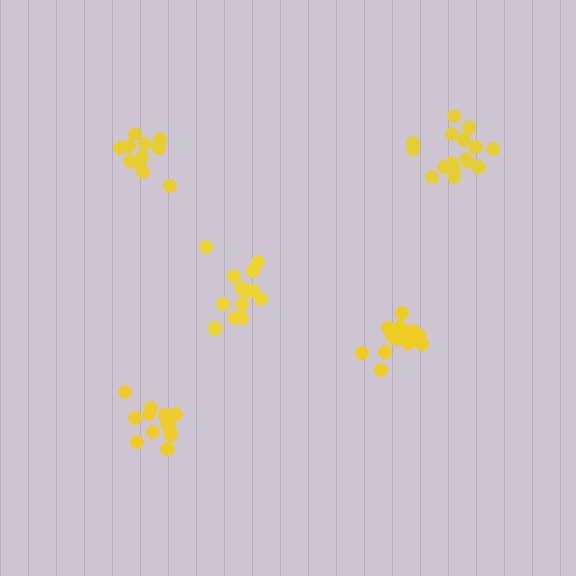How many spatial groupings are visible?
There are 5 spatial groupings.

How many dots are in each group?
Group 1: 14 dots, Group 2: 16 dots, Group 3: 16 dots, Group 4: 11 dots, Group 5: 13 dots (70 total).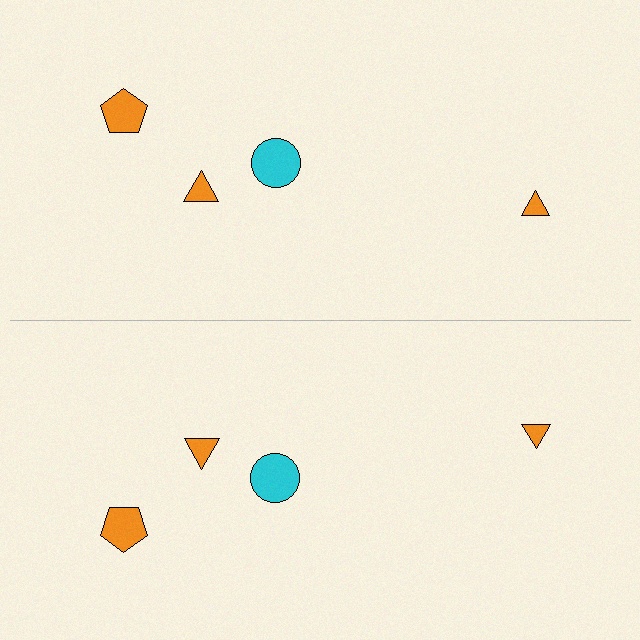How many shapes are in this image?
There are 8 shapes in this image.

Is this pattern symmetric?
Yes, this pattern has bilateral (reflection) symmetry.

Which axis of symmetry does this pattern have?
The pattern has a horizontal axis of symmetry running through the center of the image.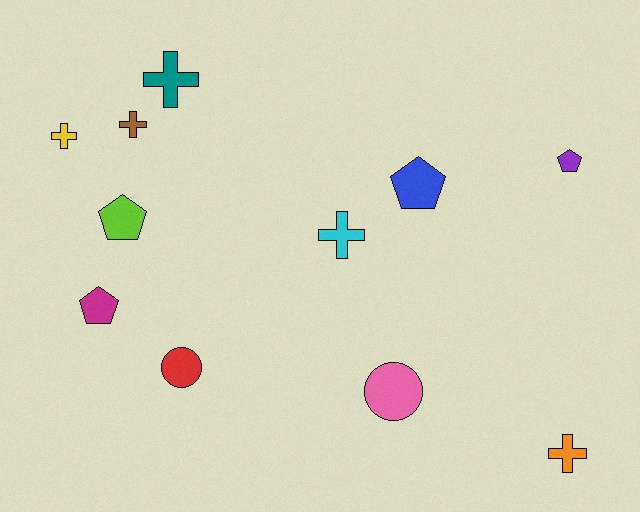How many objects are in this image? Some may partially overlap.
There are 11 objects.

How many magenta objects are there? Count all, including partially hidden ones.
There is 1 magenta object.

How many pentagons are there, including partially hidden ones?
There are 4 pentagons.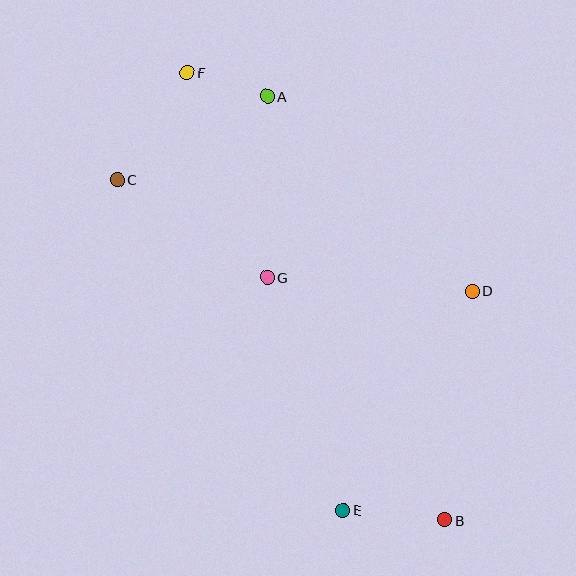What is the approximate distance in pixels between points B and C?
The distance between B and C is approximately 472 pixels.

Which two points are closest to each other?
Points A and F are closest to each other.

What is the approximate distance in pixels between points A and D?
The distance between A and D is approximately 283 pixels.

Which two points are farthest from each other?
Points B and F are farthest from each other.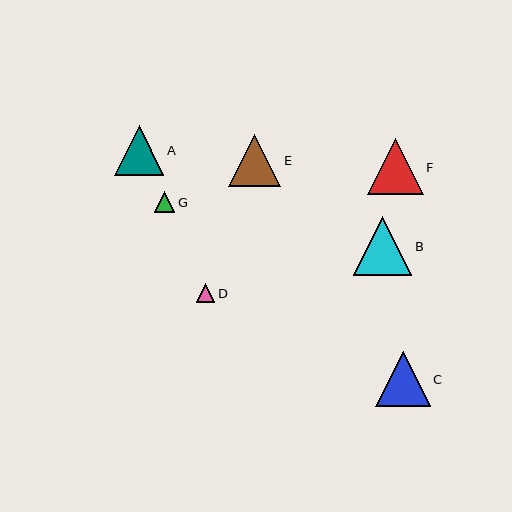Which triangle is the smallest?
Triangle D is the smallest with a size of approximately 18 pixels.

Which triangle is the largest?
Triangle B is the largest with a size of approximately 59 pixels.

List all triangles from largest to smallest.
From largest to smallest: B, F, C, E, A, G, D.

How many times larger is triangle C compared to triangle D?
Triangle C is approximately 3.0 times the size of triangle D.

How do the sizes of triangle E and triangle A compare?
Triangle E and triangle A are approximately the same size.